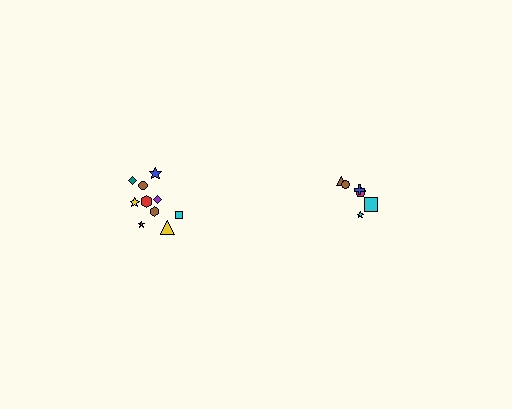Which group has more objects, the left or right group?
The left group.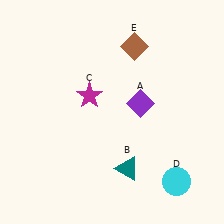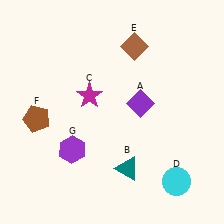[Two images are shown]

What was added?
A brown pentagon (F), a purple hexagon (G) were added in Image 2.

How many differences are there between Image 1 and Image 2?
There are 2 differences between the two images.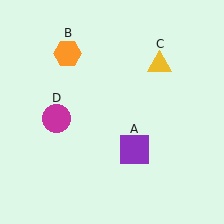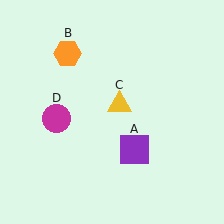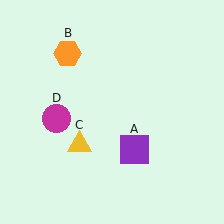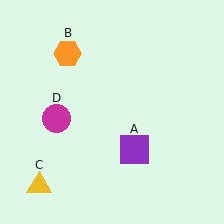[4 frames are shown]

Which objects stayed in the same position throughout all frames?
Purple square (object A) and orange hexagon (object B) and magenta circle (object D) remained stationary.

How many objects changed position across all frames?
1 object changed position: yellow triangle (object C).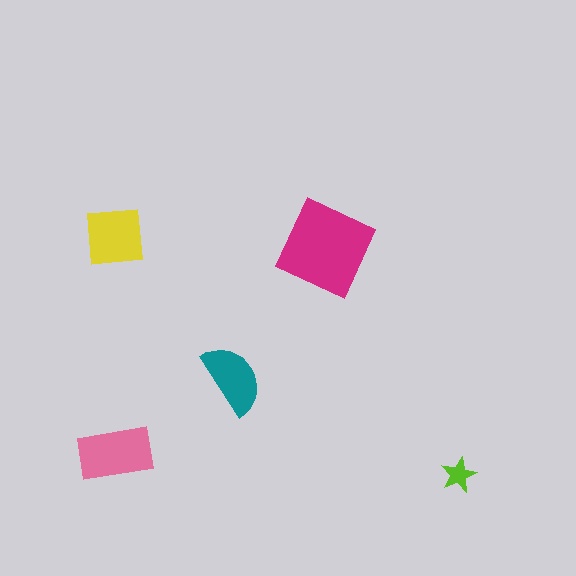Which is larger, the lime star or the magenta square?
The magenta square.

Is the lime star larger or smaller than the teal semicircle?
Smaller.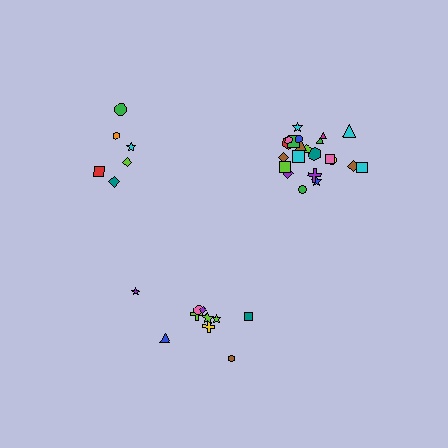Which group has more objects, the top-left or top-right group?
The top-right group.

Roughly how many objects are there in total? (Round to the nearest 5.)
Roughly 40 objects in total.